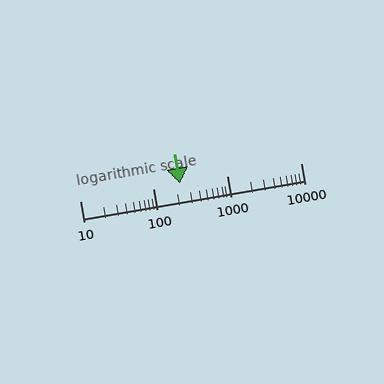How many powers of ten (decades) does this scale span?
The scale spans 3 decades, from 10 to 10000.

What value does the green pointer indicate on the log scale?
The pointer indicates approximately 230.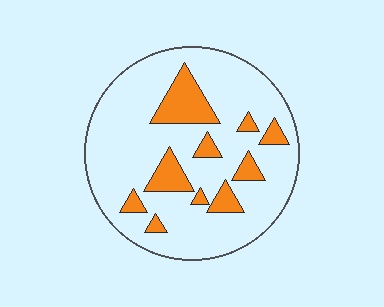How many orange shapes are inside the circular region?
10.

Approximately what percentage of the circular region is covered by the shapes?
Approximately 20%.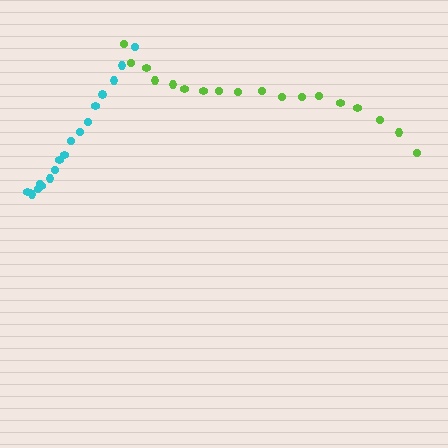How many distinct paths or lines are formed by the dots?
There are 2 distinct paths.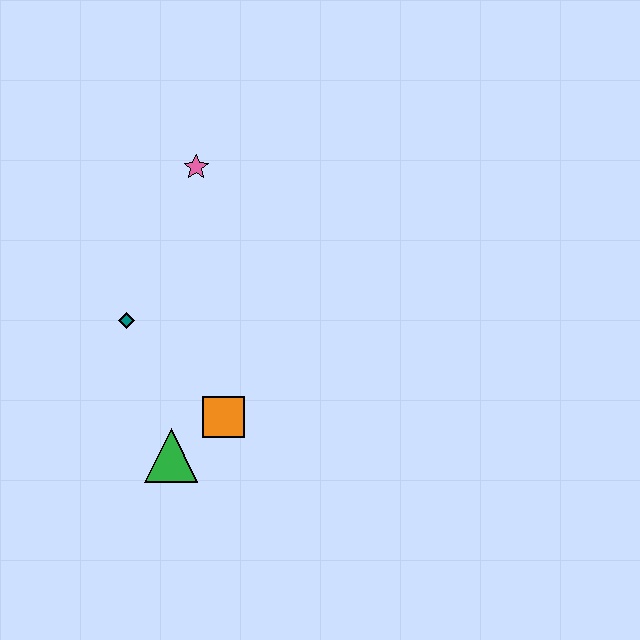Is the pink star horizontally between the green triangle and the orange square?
Yes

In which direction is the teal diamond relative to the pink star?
The teal diamond is below the pink star.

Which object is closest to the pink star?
The teal diamond is closest to the pink star.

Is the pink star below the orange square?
No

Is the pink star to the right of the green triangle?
Yes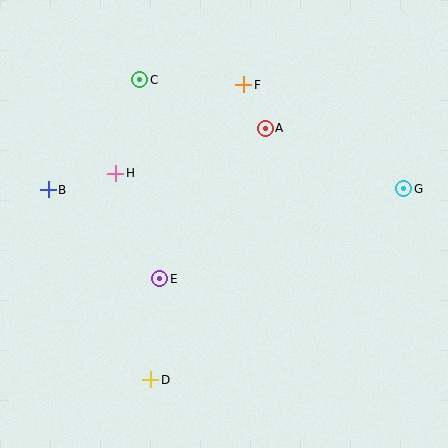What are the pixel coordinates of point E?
Point E is at (160, 279).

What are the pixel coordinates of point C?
Point C is at (140, 80).